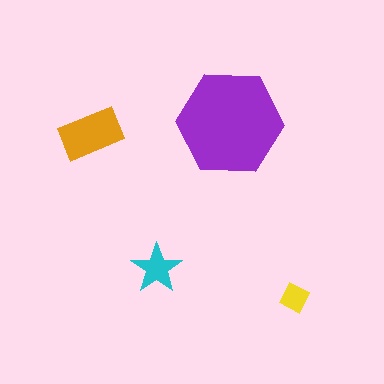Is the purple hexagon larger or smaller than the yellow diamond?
Larger.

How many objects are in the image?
There are 4 objects in the image.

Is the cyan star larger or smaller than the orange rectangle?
Smaller.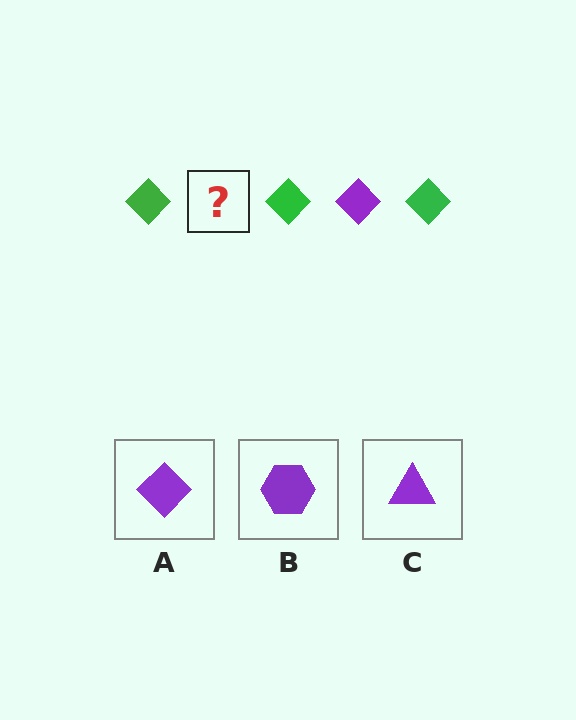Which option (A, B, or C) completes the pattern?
A.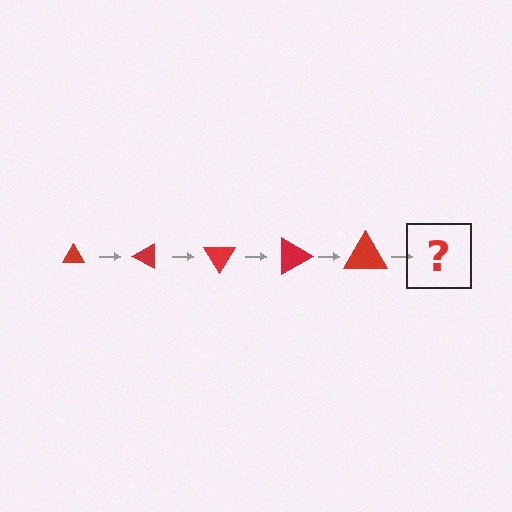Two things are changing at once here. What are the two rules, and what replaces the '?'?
The two rules are that the triangle grows larger each step and it rotates 30 degrees each step. The '?' should be a triangle, larger than the previous one and rotated 150 degrees from the start.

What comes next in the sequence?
The next element should be a triangle, larger than the previous one and rotated 150 degrees from the start.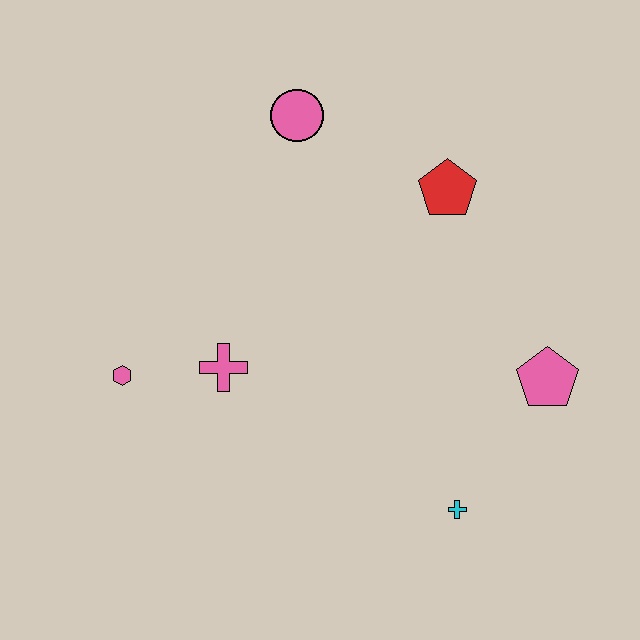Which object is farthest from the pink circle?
The cyan cross is farthest from the pink circle.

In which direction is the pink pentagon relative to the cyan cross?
The pink pentagon is above the cyan cross.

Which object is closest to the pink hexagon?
The pink cross is closest to the pink hexagon.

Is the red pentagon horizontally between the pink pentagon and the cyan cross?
No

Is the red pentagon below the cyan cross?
No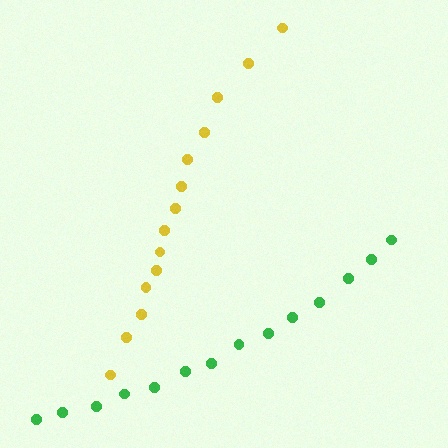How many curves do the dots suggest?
There are 2 distinct paths.